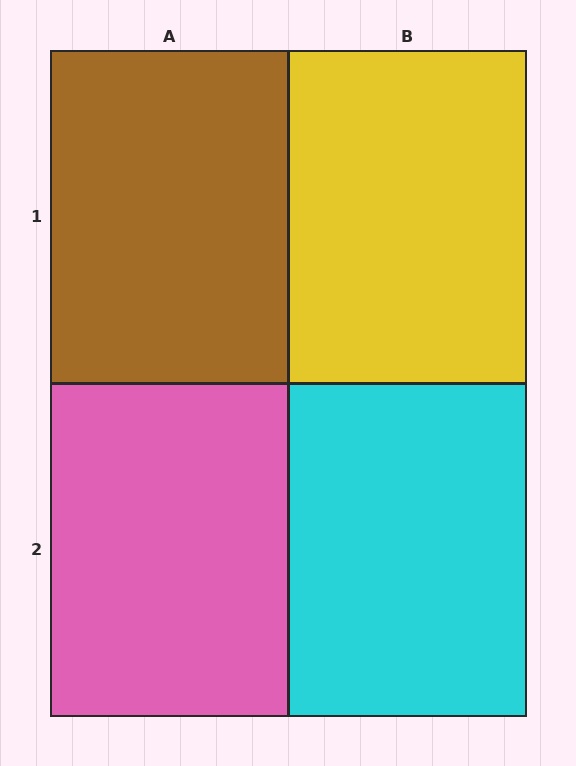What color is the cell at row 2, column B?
Cyan.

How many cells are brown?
1 cell is brown.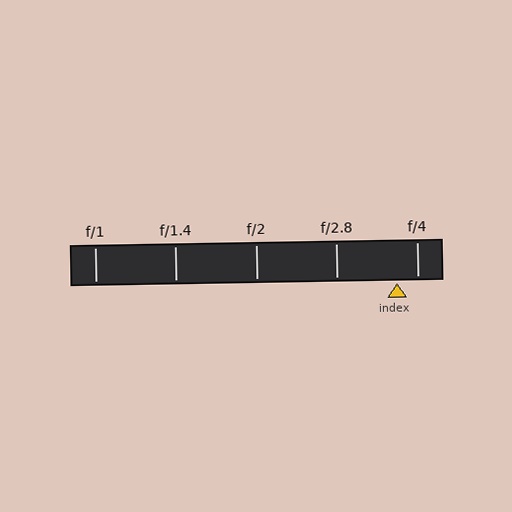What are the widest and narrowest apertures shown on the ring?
The widest aperture shown is f/1 and the narrowest is f/4.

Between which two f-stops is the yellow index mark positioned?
The index mark is between f/2.8 and f/4.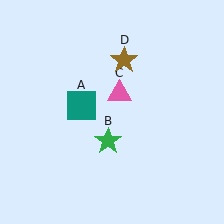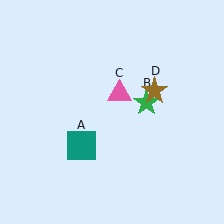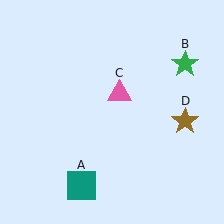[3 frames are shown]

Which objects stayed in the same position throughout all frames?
Pink triangle (object C) remained stationary.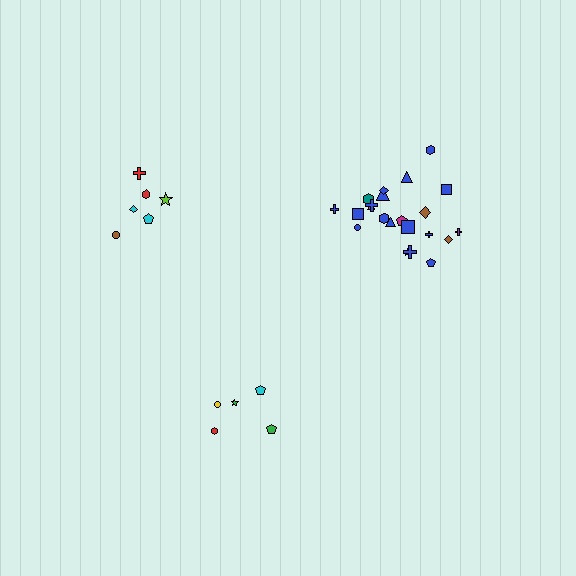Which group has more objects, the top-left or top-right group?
The top-right group.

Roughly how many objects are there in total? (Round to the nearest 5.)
Roughly 35 objects in total.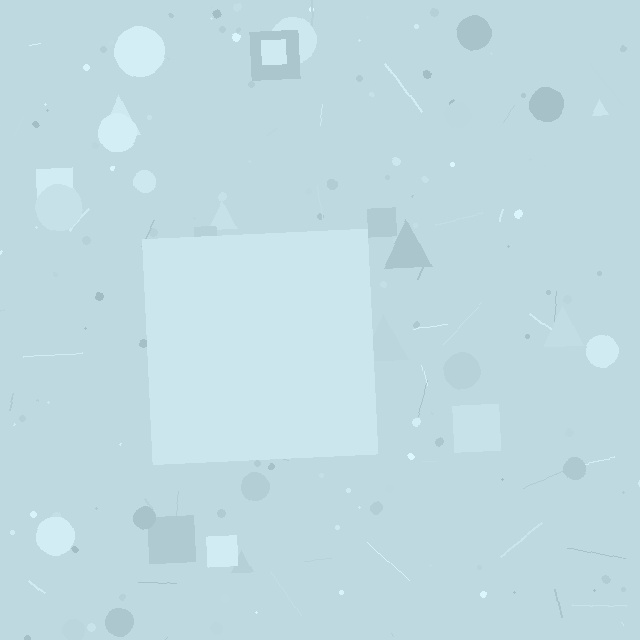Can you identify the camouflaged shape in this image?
The camouflaged shape is a square.